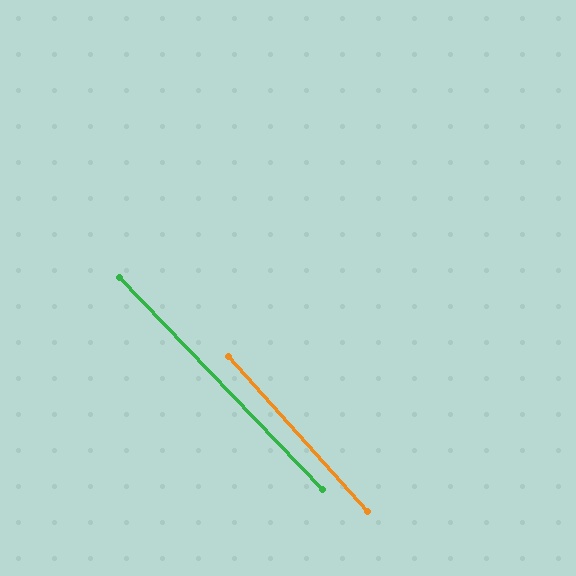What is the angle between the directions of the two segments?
Approximately 2 degrees.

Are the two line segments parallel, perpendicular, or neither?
Parallel — their directions differ by only 1.7°.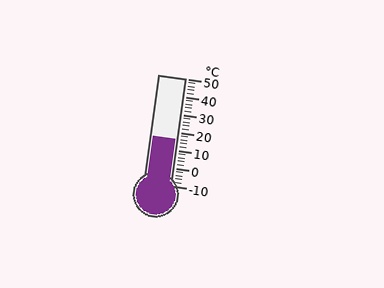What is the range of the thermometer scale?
The thermometer scale ranges from -10°C to 50°C.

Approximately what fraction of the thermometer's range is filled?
The thermometer is filled to approximately 45% of its range.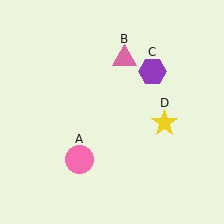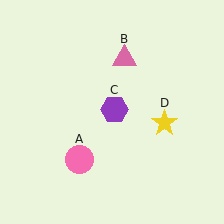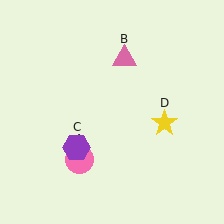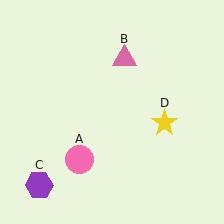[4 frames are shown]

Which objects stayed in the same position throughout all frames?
Pink circle (object A) and pink triangle (object B) and yellow star (object D) remained stationary.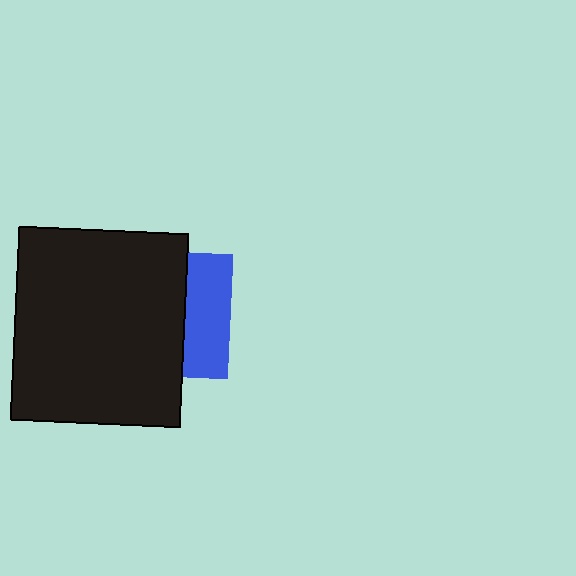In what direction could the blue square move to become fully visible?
The blue square could move right. That would shift it out from behind the black rectangle entirely.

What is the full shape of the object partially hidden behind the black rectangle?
The partially hidden object is a blue square.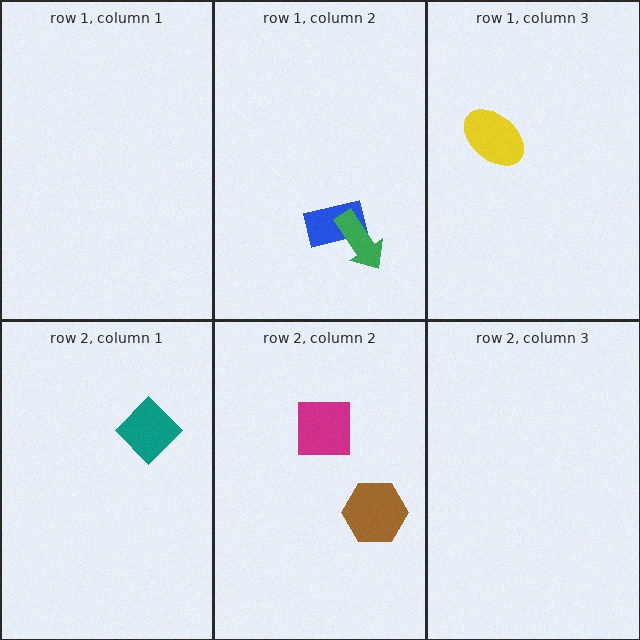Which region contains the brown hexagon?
The row 2, column 2 region.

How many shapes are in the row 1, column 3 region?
1.